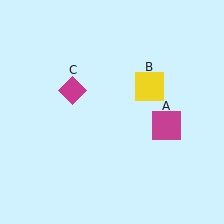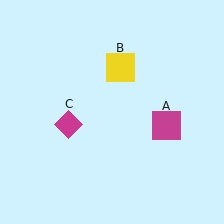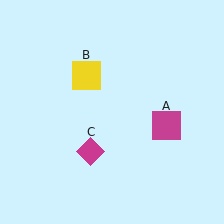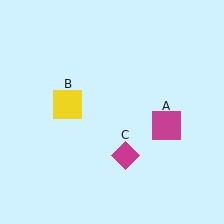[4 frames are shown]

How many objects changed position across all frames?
2 objects changed position: yellow square (object B), magenta diamond (object C).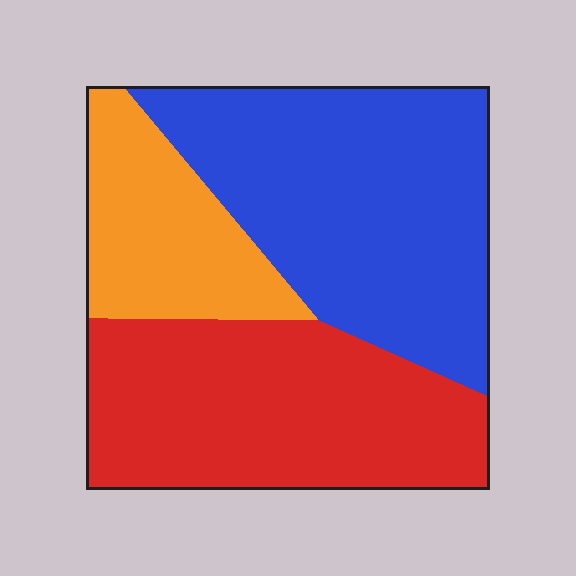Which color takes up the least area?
Orange, at roughly 20%.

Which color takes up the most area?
Blue, at roughly 45%.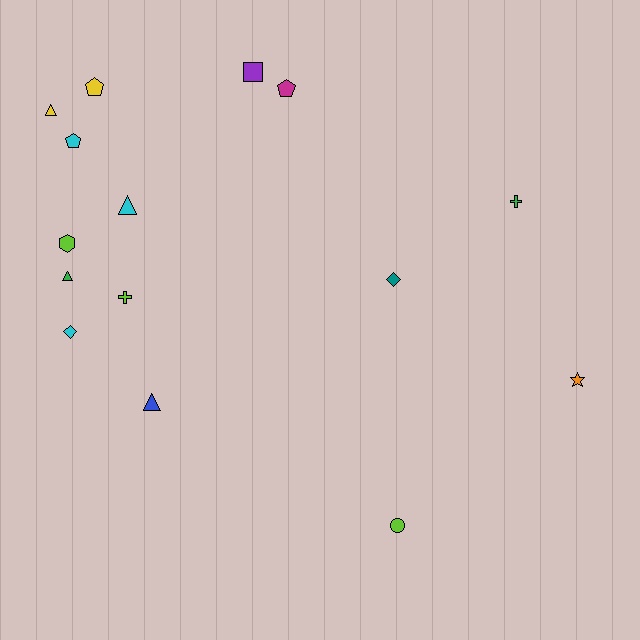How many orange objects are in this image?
There is 1 orange object.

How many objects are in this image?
There are 15 objects.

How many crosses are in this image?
There are 2 crosses.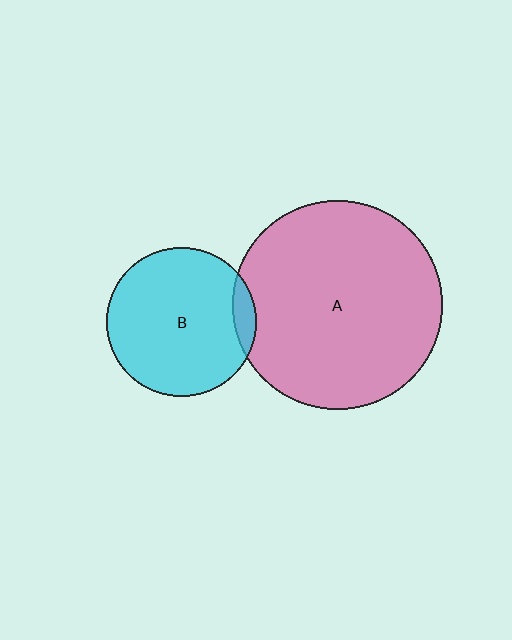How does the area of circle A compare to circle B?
Approximately 2.0 times.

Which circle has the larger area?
Circle A (pink).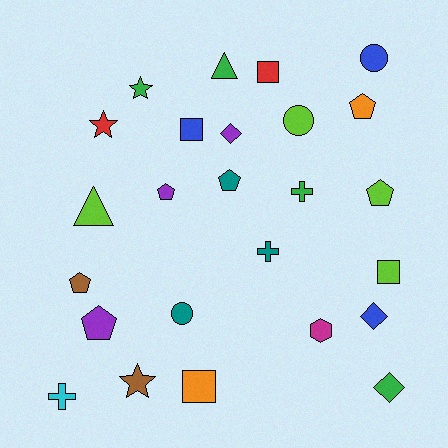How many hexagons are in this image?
There is 1 hexagon.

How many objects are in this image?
There are 25 objects.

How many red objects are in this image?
There are 2 red objects.